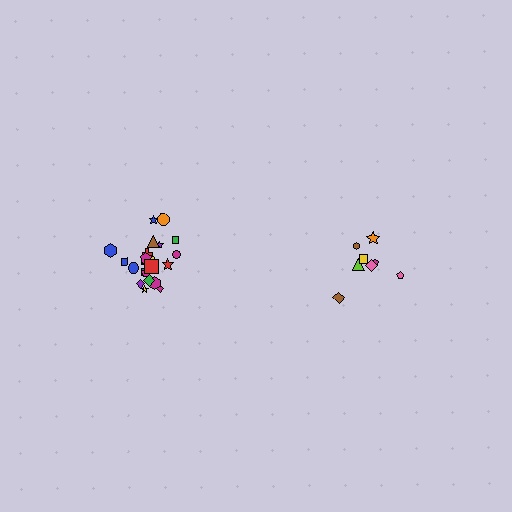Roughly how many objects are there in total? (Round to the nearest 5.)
Roughly 30 objects in total.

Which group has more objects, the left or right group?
The left group.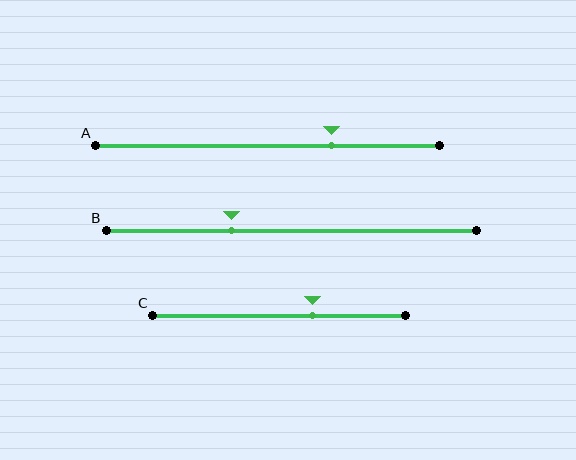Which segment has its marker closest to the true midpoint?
Segment C has its marker closest to the true midpoint.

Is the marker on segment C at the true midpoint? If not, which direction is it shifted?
No, the marker on segment C is shifted to the right by about 13% of the segment length.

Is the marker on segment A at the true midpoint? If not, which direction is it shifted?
No, the marker on segment A is shifted to the right by about 19% of the segment length.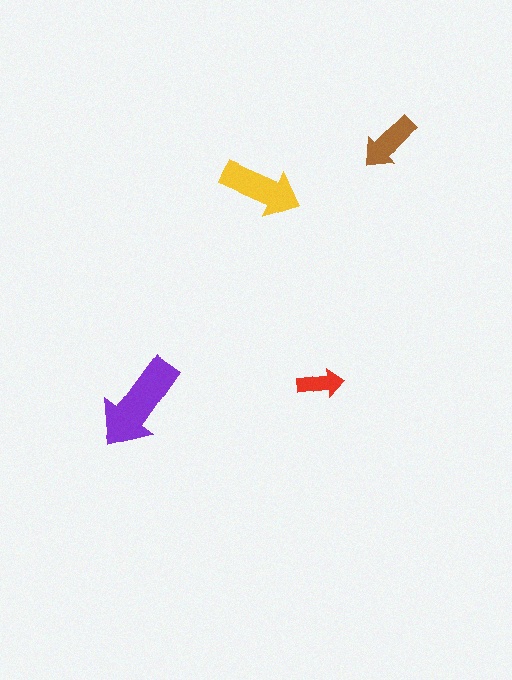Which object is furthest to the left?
The purple arrow is leftmost.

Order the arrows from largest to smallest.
the purple one, the yellow one, the brown one, the red one.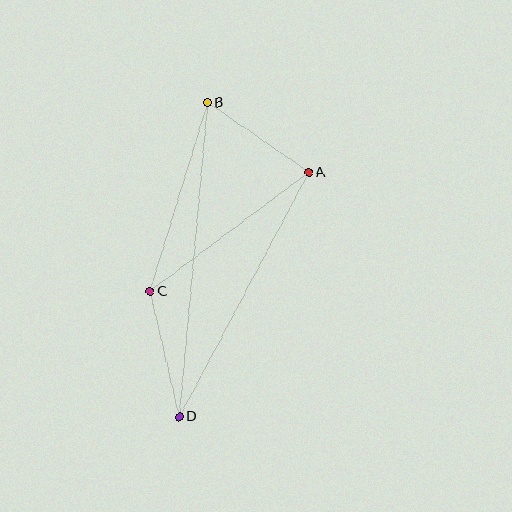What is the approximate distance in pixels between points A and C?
The distance between A and C is approximately 198 pixels.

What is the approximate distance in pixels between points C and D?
The distance between C and D is approximately 129 pixels.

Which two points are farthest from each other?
Points B and D are farthest from each other.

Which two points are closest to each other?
Points A and B are closest to each other.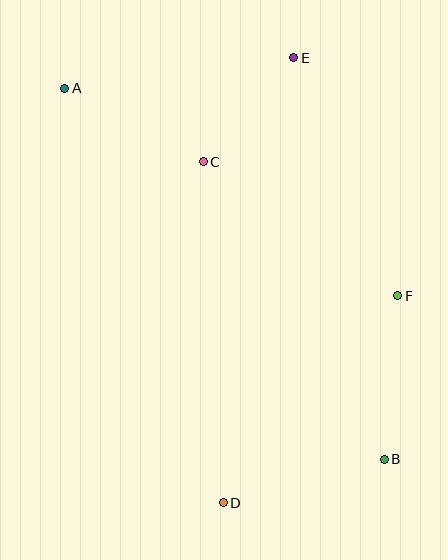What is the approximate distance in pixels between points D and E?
The distance between D and E is approximately 451 pixels.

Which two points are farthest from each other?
Points A and B are farthest from each other.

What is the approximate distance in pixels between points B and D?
The distance between B and D is approximately 167 pixels.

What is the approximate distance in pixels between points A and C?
The distance between A and C is approximately 157 pixels.